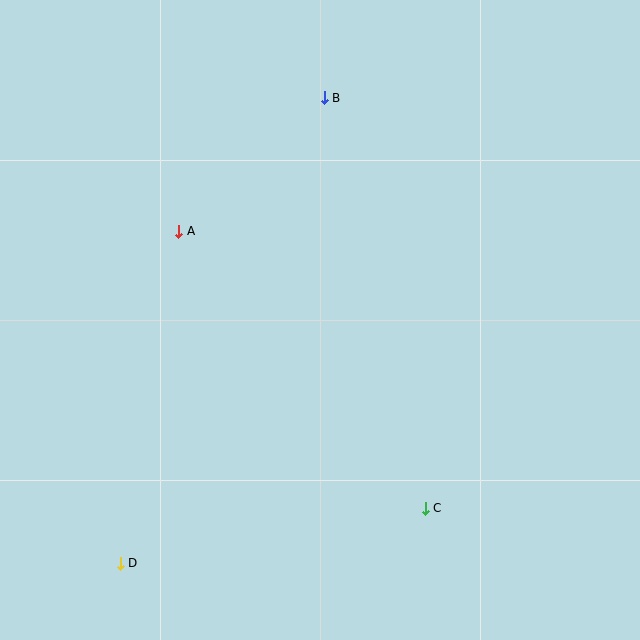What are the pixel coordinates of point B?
Point B is at (324, 98).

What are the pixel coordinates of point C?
Point C is at (425, 508).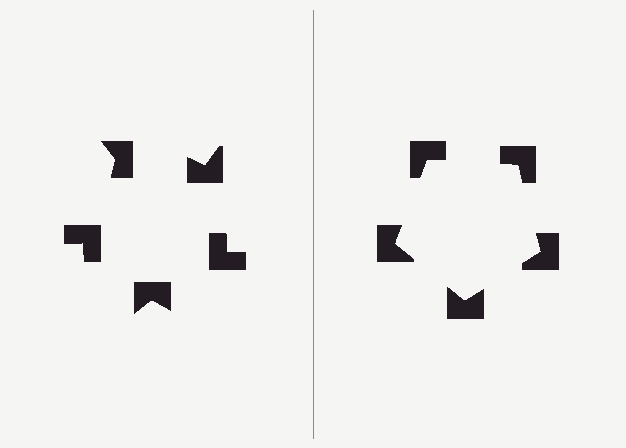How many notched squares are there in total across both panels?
10 — 5 on each side.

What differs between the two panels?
The notched squares are positioned identically on both sides; only the wedge orientations differ. On the right they align to a pentagon; on the left they are misaligned.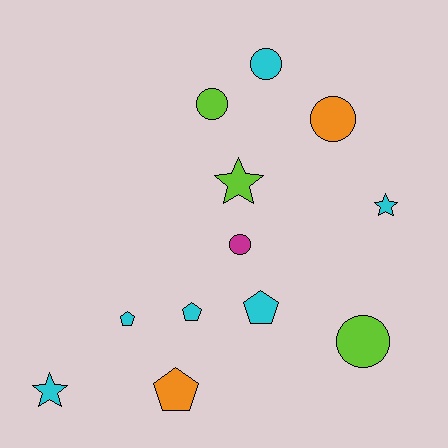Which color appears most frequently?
Cyan, with 6 objects.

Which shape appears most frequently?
Circle, with 5 objects.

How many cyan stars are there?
There are 2 cyan stars.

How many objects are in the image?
There are 12 objects.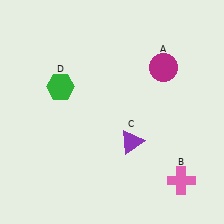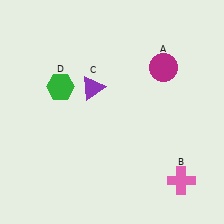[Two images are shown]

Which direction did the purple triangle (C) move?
The purple triangle (C) moved up.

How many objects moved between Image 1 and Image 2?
1 object moved between the two images.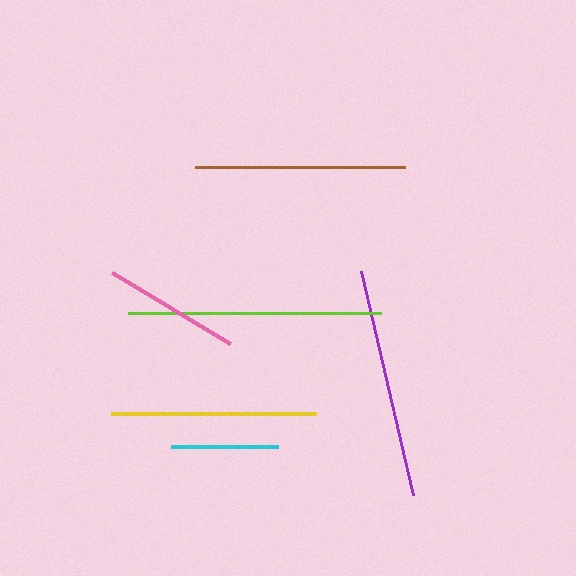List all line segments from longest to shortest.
From longest to shortest: lime, purple, brown, yellow, pink, cyan.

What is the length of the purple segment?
The purple segment is approximately 230 pixels long.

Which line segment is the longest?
The lime line is the longest at approximately 253 pixels.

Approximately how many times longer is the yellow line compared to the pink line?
The yellow line is approximately 1.5 times the length of the pink line.